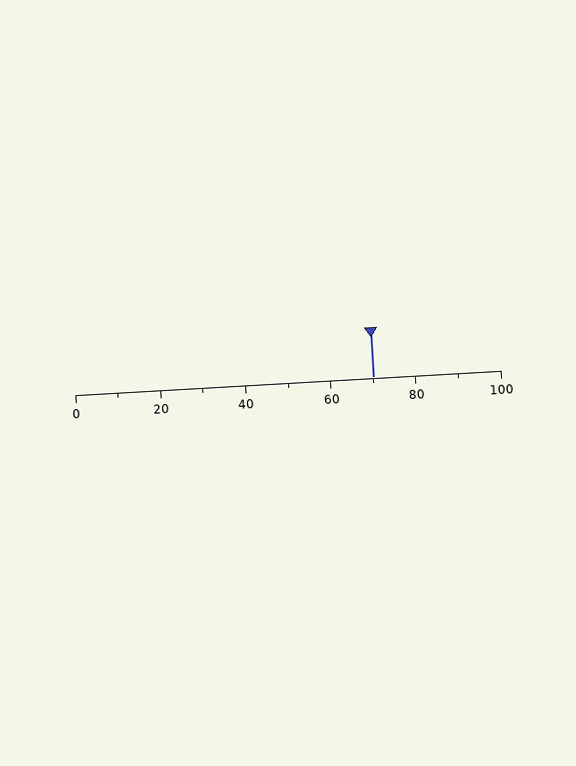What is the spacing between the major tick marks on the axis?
The major ticks are spaced 20 apart.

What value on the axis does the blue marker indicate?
The marker indicates approximately 70.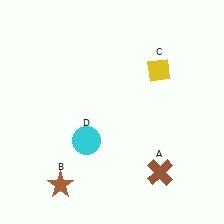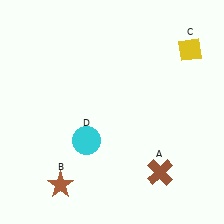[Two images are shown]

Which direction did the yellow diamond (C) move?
The yellow diamond (C) moved right.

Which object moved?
The yellow diamond (C) moved right.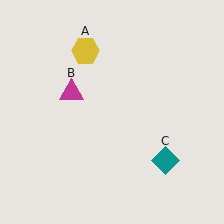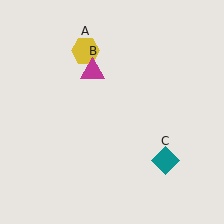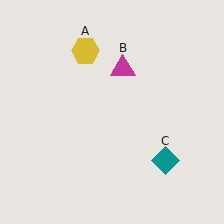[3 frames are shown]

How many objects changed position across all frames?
1 object changed position: magenta triangle (object B).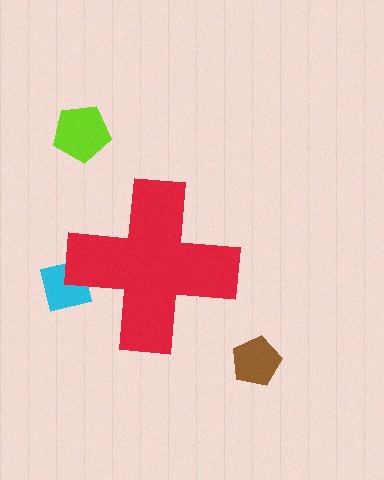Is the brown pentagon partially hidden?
No, the brown pentagon is fully visible.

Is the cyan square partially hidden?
Yes, the cyan square is partially hidden behind the red cross.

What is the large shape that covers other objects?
A red cross.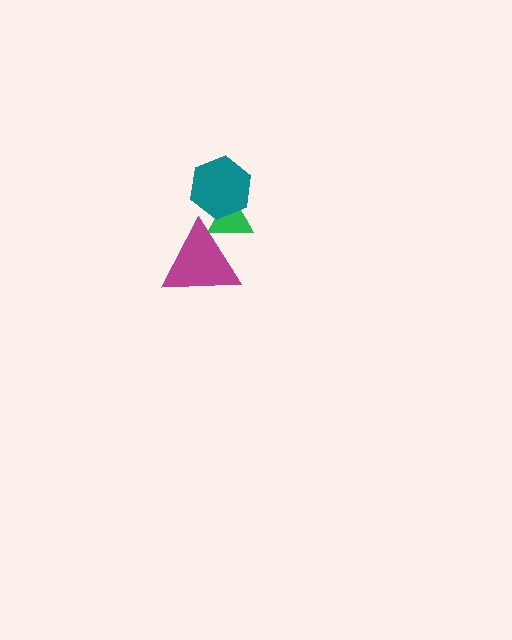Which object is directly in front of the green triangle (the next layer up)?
The magenta triangle is directly in front of the green triangle.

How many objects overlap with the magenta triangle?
1 object overlaps with the magenta triangle.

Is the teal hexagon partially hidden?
No, no other shape covers it.